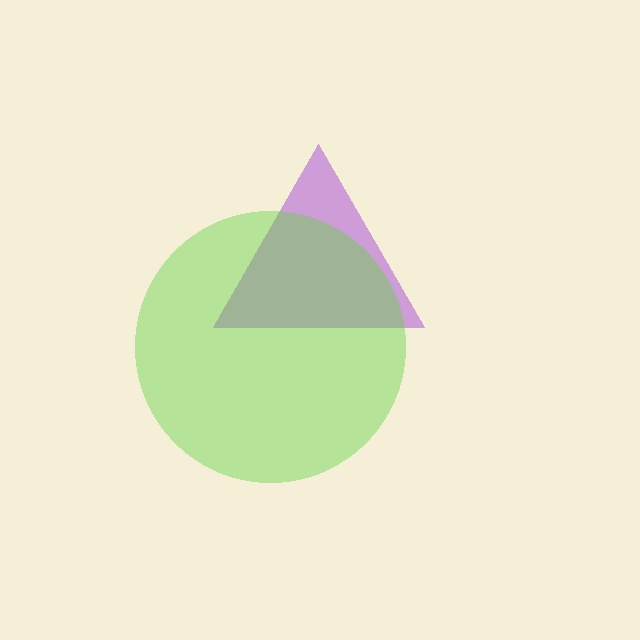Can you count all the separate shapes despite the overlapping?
Yes, there are 2 separate shapes.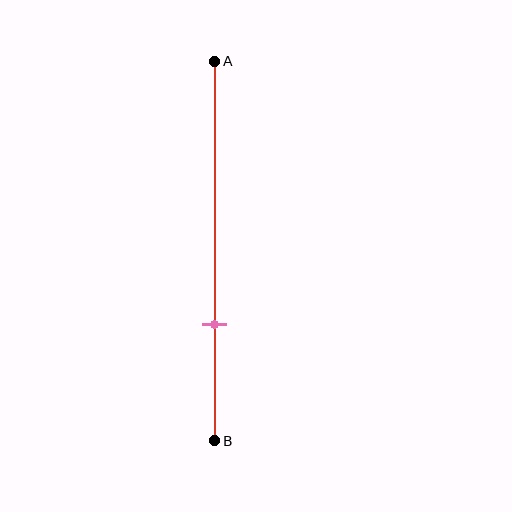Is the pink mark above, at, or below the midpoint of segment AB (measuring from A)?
The pink mark is below the midpoint of segment AB.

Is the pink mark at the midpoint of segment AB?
No, the mark is at about 70% from A, not at the 50% midpoint.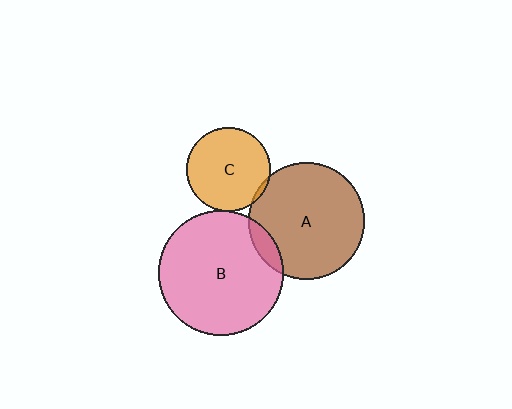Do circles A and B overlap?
Yes.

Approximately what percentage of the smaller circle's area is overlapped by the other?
Approximately 10%.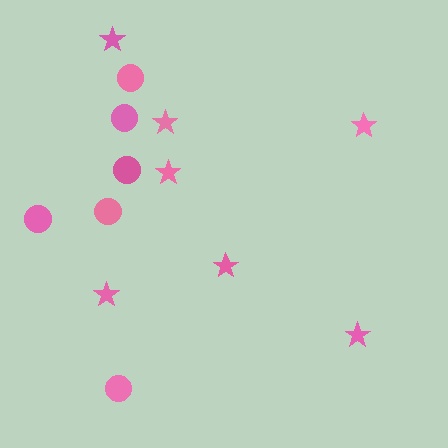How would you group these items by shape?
There are 2 groups: one group of stars (7) and one group of circles (6).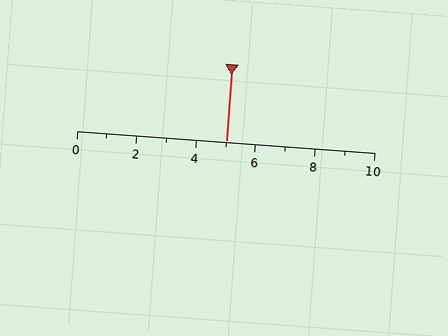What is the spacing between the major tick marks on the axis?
The major ticks are spaced 2 apart.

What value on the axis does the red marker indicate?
The marker indicates approximately 5.